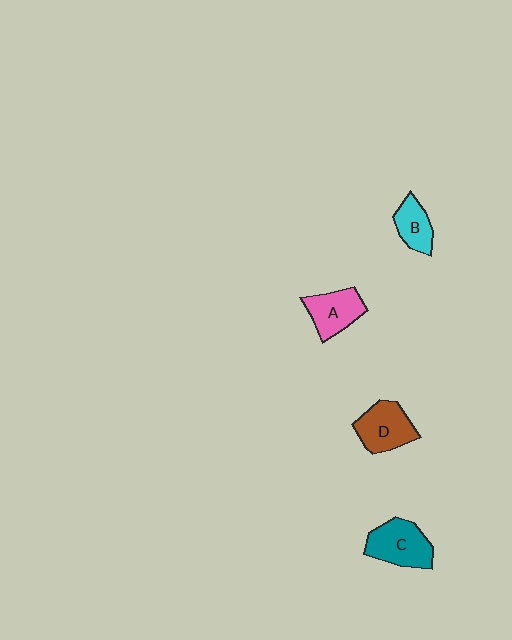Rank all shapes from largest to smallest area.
From largest to smallest: C (teal), D (brown), A (pink), B (cyan).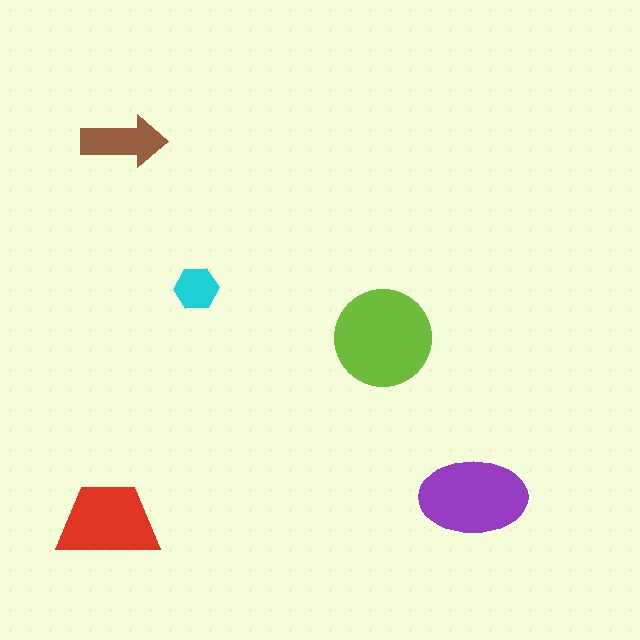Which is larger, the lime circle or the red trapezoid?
The lime circle.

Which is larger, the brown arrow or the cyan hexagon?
The brown arrow.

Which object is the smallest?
The cyan hexagon.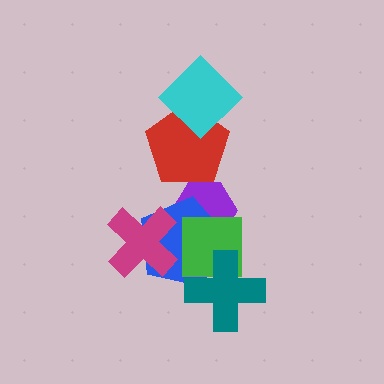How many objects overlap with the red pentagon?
2 objects overlap with the red pentagon.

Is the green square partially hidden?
Yes, it is partially covered by another shape.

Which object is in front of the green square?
The teal cross is in front of the green square.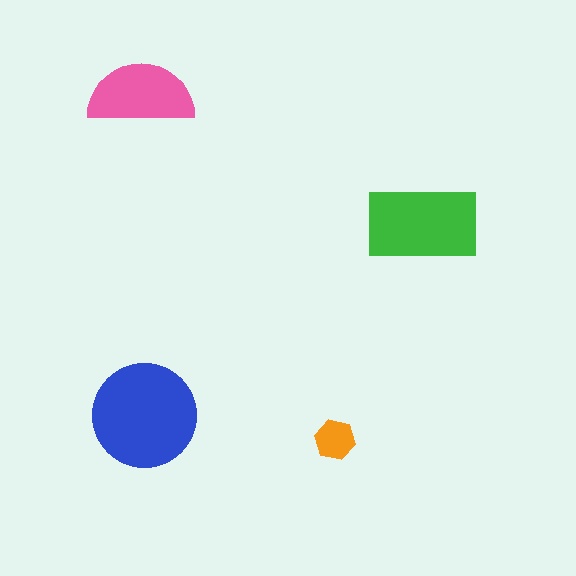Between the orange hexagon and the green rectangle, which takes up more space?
The green rectangle.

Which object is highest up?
The pink semicircle is topmost.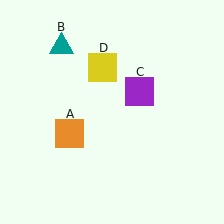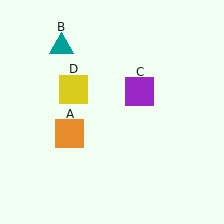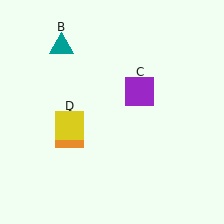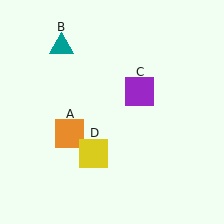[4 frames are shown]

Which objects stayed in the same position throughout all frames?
Orange square (object A) and teal triangle (object B) and purple square (object C) remained stationary.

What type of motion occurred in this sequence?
The yellow square (object D) rotated counterclockwise around the center of the scene.